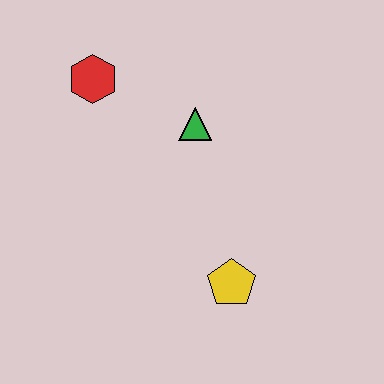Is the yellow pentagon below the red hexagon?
Yes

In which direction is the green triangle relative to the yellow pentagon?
The green triangle is above the yellow pentagon.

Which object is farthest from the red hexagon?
The yellow pentagon is farthest from the red hexagon.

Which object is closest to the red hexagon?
The green triangle is closest to the red hexagon.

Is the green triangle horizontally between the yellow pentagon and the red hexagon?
Yes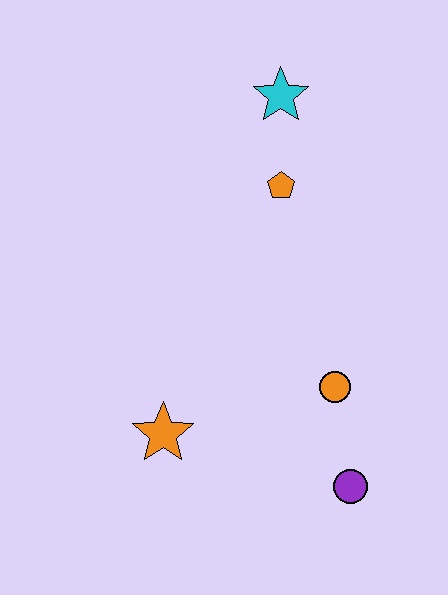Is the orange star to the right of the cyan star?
No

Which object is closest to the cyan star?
The orange pentagon is closest to the cyan star.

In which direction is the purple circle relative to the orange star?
The purple circle is to the right of the orange star.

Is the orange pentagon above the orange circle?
Yes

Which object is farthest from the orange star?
The cyan star is farthest from the orange star.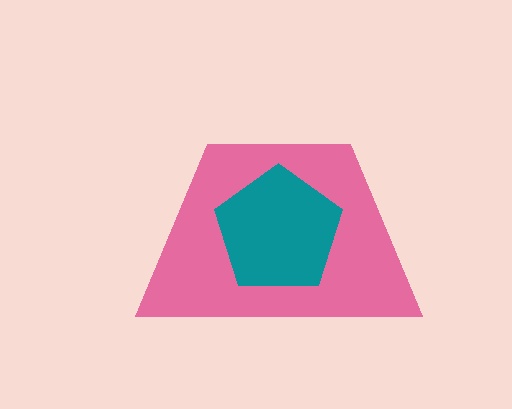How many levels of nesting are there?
2.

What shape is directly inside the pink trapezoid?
The teal pentagon.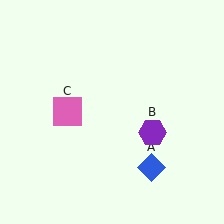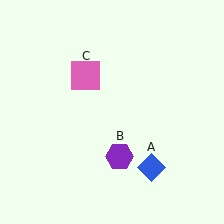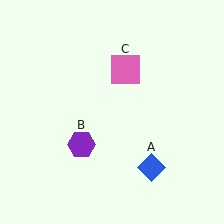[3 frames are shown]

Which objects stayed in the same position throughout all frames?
Blue diamond (object A) remained stationary.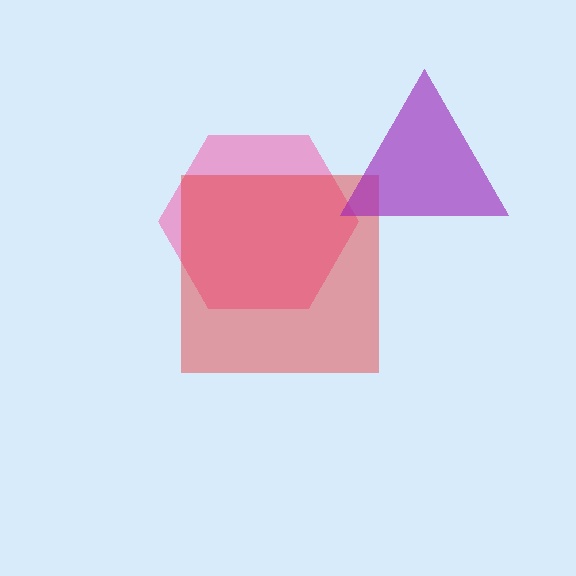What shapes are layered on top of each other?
The layered shapes are: a pink hexagon, a red square, a purple triangle.